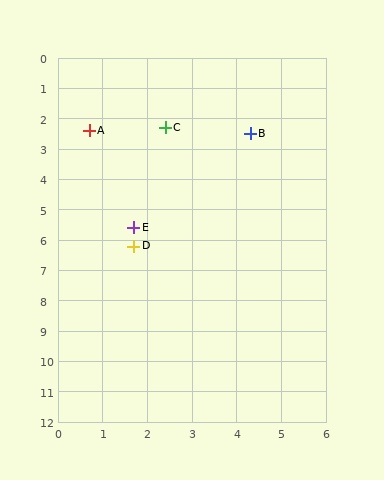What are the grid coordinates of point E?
Point E is at approximately (1.7, 5.6).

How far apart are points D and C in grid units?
Points D and C are about 4.0 grid units apart.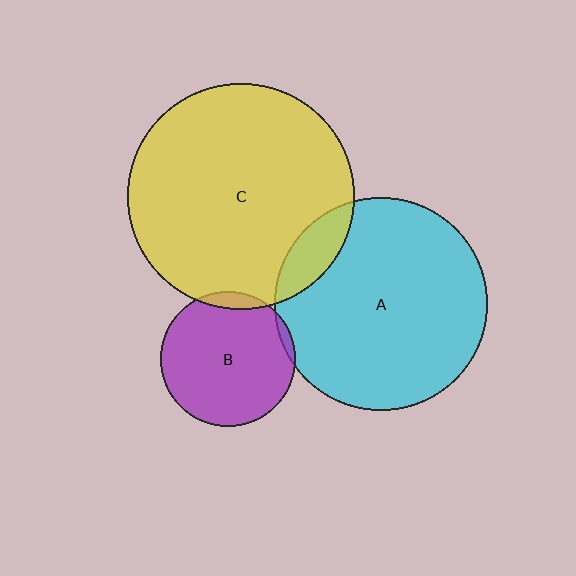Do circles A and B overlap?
Yes.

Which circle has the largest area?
Circle C (yellow).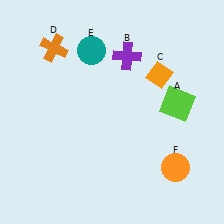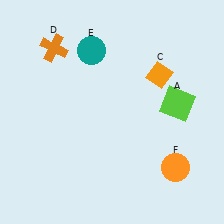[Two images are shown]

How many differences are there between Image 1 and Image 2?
There is 1 difference between the two images.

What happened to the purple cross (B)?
The purple cross (B) was removed in Image 2. It was in the top-right area of Image 1.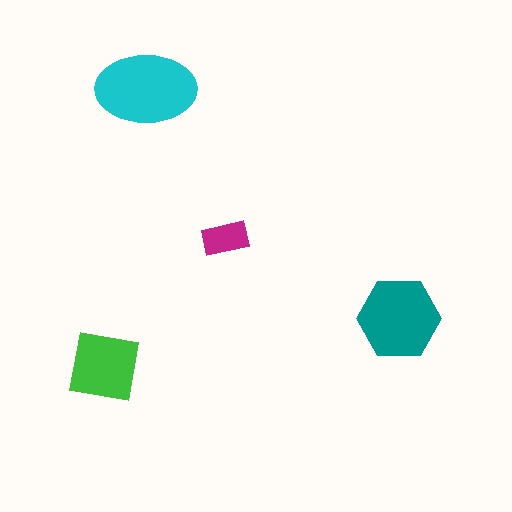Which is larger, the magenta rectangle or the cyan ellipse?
The cyan ellipse.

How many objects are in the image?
There are 4 objects in the image.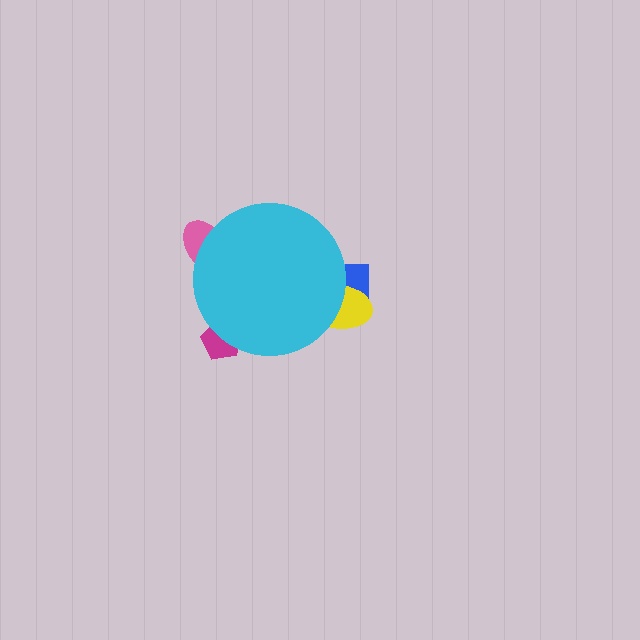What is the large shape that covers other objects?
A cyan circle.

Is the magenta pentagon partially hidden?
Yes, the magenta pentagon is partially hidden behind the cyan circle.